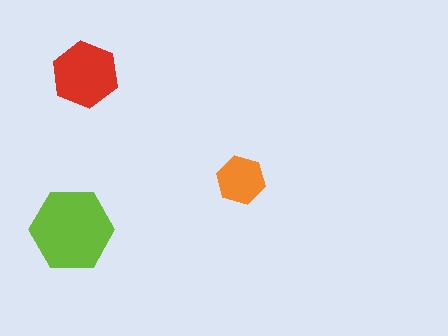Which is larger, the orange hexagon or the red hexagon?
The red one.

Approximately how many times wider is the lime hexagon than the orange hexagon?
About 1.5 times wider.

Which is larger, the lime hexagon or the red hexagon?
The lime one.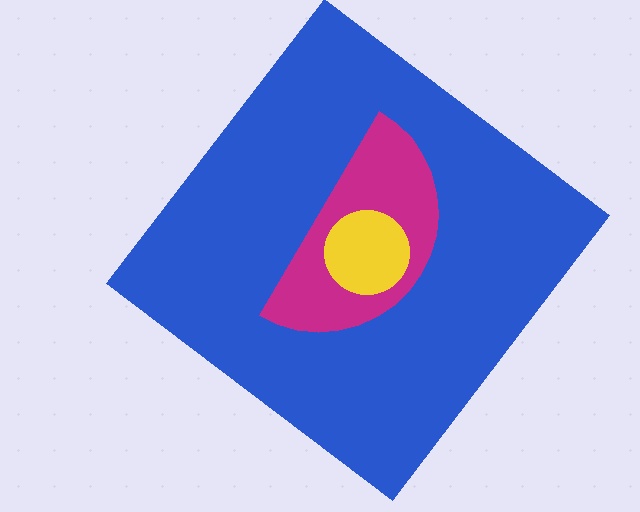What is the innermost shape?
The yellow circle.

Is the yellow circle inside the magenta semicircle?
Yes.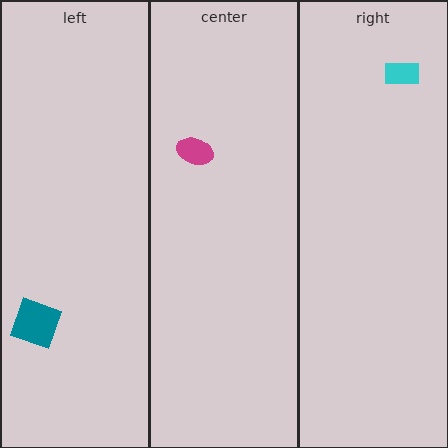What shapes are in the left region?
The teal square.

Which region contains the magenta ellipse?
The center region.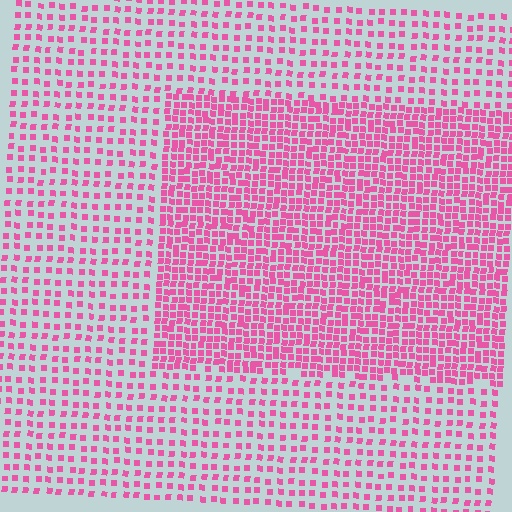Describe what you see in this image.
The image contains small pink elements arranged at two different densities. A rectangle-shaped region is visible where the elements are more densely packed than the surrounding area.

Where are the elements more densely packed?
The elements are more densely packed inside the rectangle boundary.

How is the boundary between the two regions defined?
The boundary is defined by a change in element density (approximately 2.2x ratio). All elements are the same color, size, and shape.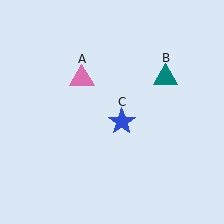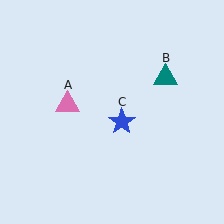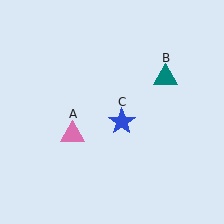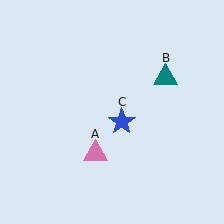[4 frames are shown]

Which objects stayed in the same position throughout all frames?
Teal triangle (object B) and blue star (object C) remained stationary.